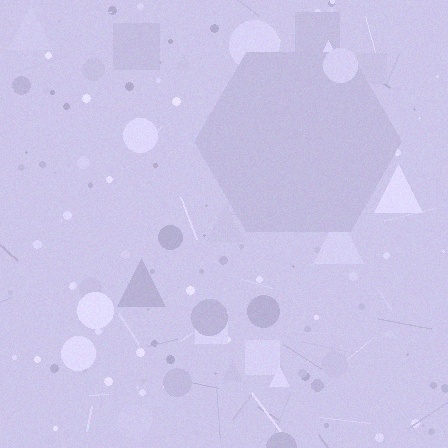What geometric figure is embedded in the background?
A hexagon is embedded in the background.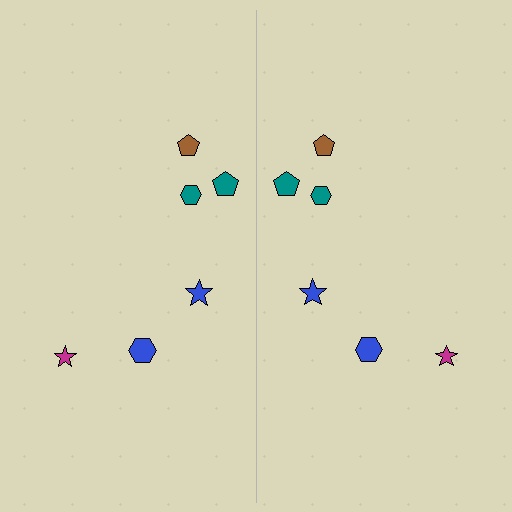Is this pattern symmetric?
Yes, this pattern has bilateral (reflection) symmetry.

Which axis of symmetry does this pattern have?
The pattern has a vertical axis of symmetry running through the center of the image.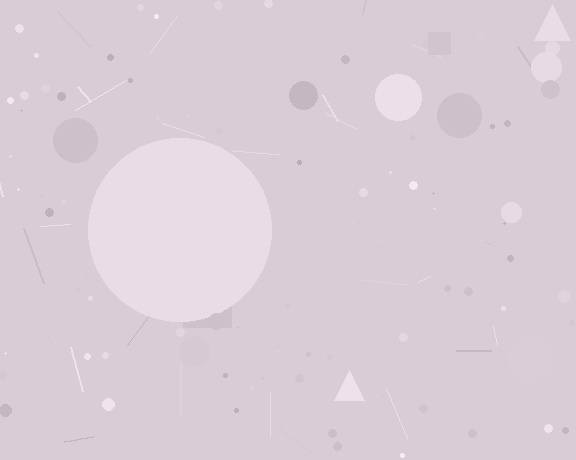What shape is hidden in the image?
A circle is hidden in the image.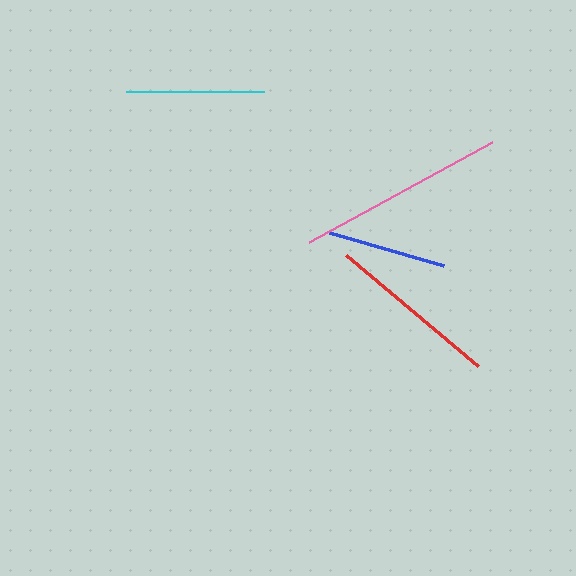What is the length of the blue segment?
The blue segment is approximately 119 pixels long.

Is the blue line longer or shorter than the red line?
The red line is longer than the blue line.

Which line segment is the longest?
The pink line is the longest at approximately 209 pixels.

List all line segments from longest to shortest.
From longest to shortest: pink, red, cyan, blue.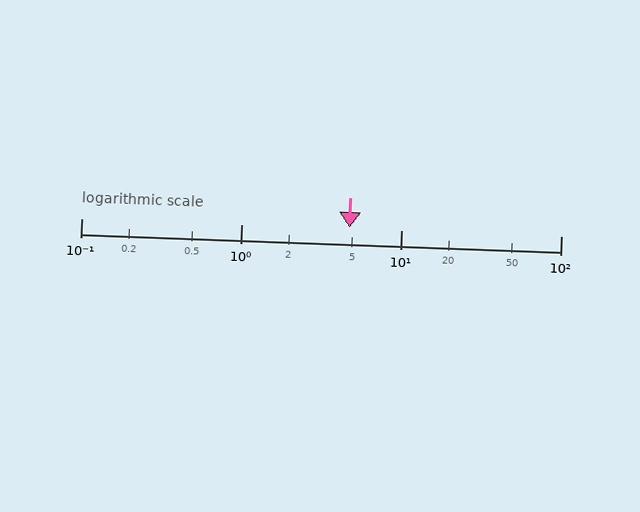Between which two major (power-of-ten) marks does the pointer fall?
The pointer is between 1 and 10.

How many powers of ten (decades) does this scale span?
The scale spans 3 decades, from 0.1 to 100.